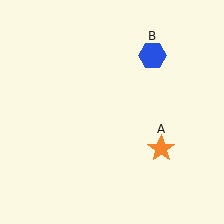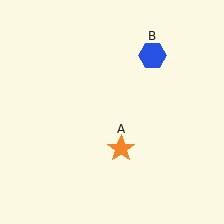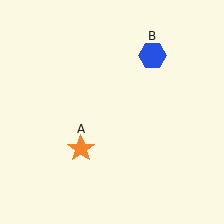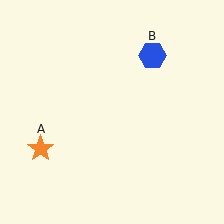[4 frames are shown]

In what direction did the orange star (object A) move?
The orange star (object A) moved left.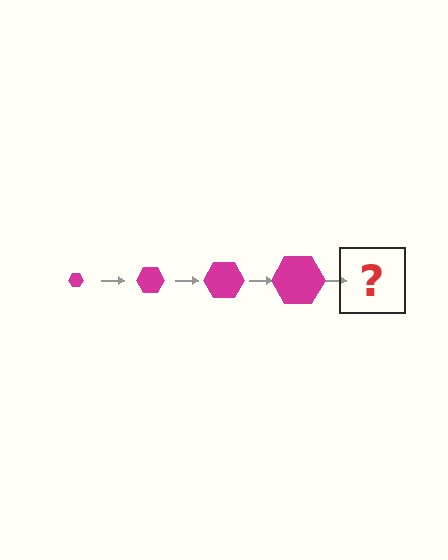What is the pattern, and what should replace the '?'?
The pattern is that the hexagon gets progressively larger each step. The '?' should be a magenta hexagon, larger than the previous one.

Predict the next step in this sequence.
The next step is a magenta hexagon, larger than the previous one.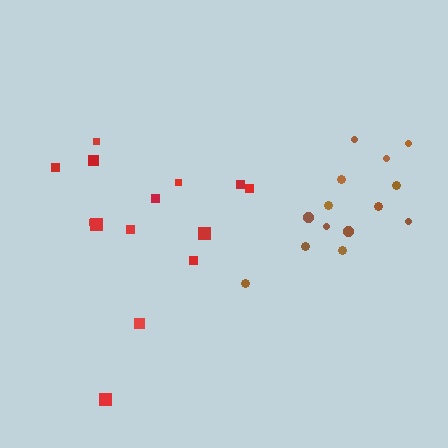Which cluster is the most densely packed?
Brown.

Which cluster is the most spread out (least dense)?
Red.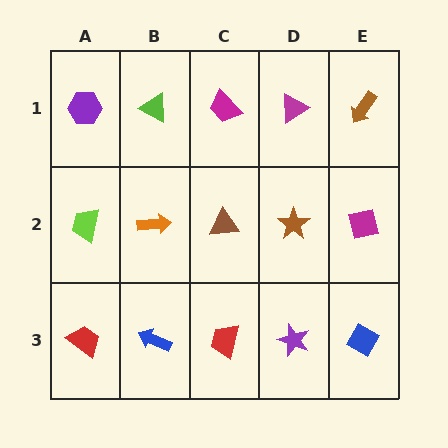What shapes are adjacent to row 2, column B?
A lime triangle (row 1, column B), a blue arrow (row 3, column B), a lime trapezoid (row 2, column A), a brown triangle (row 2, column C).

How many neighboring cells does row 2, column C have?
4.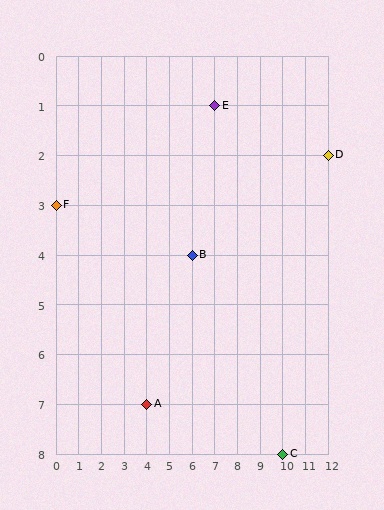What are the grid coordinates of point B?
Point B is at grid coordinates (6, 4).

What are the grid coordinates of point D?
Point D is at grid coordinates (12, 2).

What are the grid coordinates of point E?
Point E is at grid coordinates (7, 1).